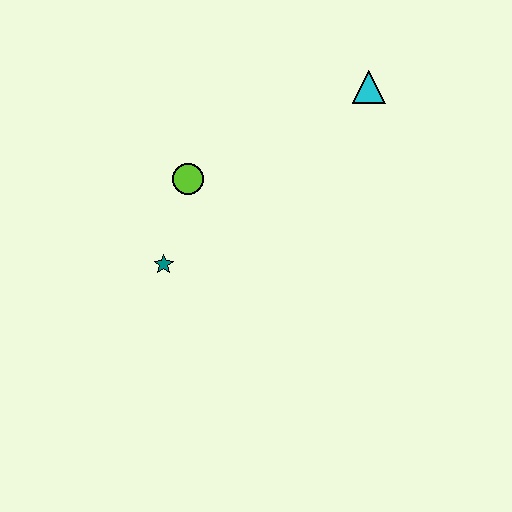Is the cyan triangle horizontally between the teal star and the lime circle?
No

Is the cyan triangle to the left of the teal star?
No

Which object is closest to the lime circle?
The teal star is closest to the lime circle.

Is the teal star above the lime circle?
No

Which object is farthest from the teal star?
The cyan triangle is farthest from the teal star.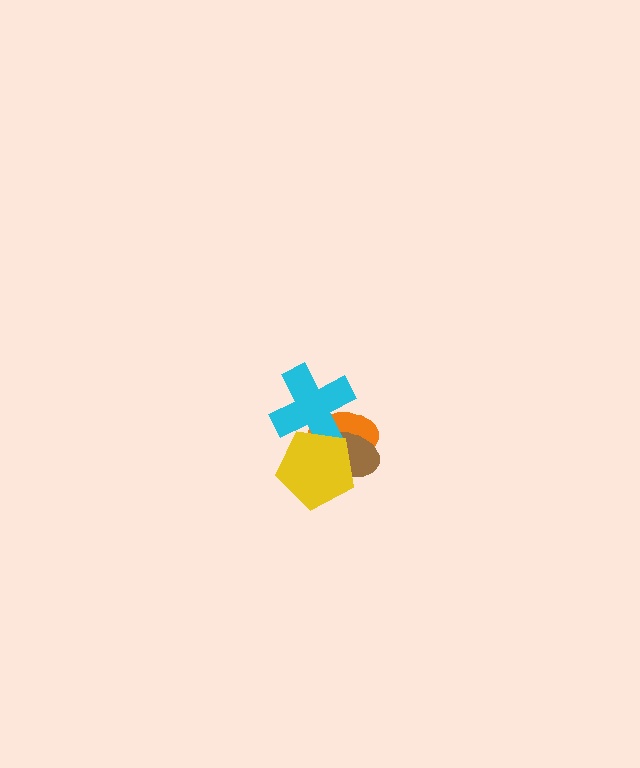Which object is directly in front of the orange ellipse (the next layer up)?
The brown ellipse is directly in front of the orange ellipse.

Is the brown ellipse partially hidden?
Yes, it is partially covered by another shape.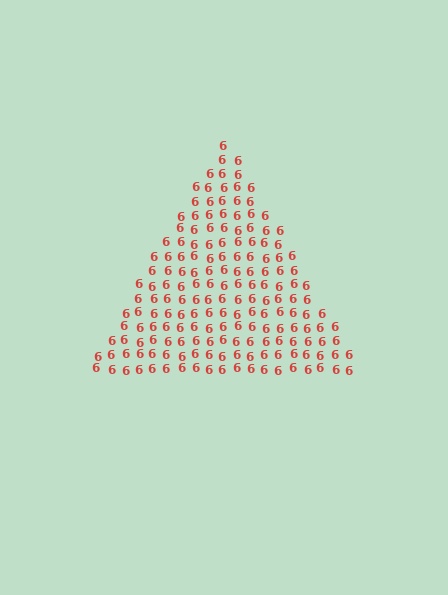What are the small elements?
The small elements are digit 6's.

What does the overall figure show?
The overall figure shows a triangle.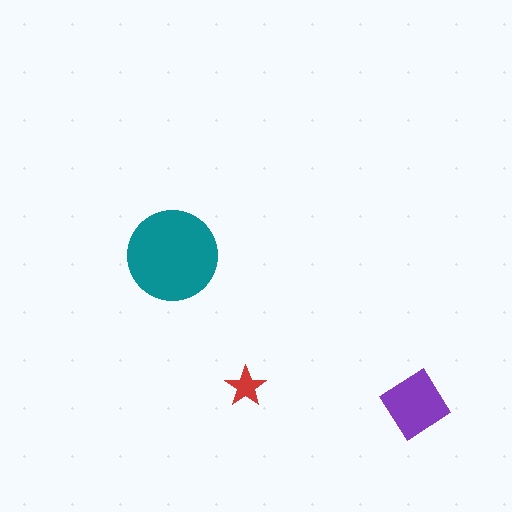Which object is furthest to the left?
The teal circle is leftmost.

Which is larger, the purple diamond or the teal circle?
The teal circle.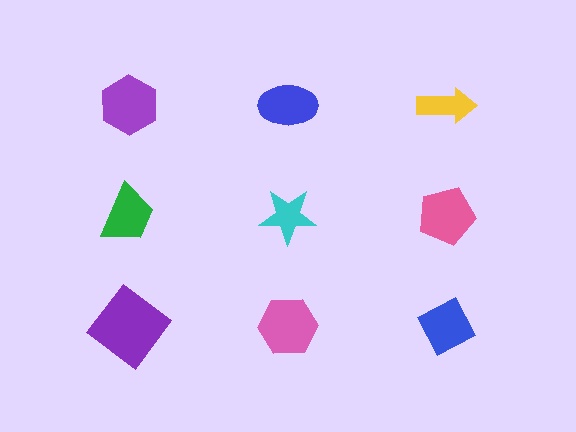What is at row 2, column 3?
A pink pentagon.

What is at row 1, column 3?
A yellow arrow.